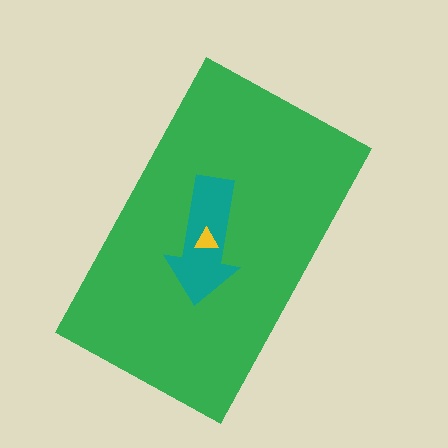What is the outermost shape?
The green rectangle.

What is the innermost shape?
The yellow triangle.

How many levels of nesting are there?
3.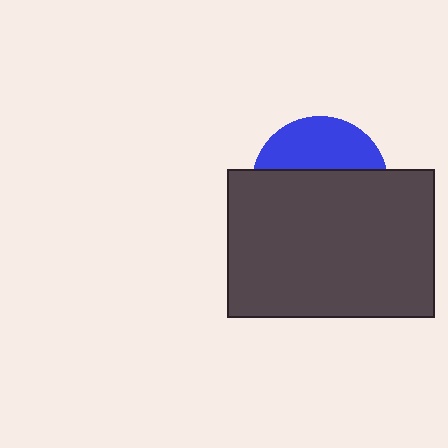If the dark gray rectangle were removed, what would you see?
You would see the complete blue circle.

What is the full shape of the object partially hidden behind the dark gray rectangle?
The partially hidden object is a blue circle.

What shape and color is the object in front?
The object in front is a dark gray rectangle.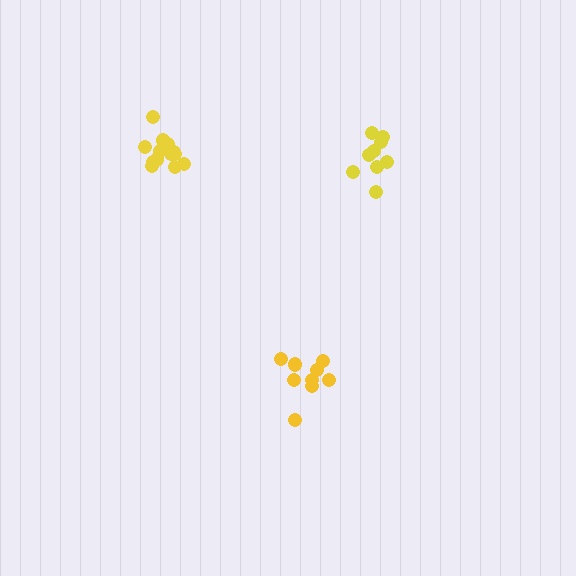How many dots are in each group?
Group 1: 9 dots, Group 2: 15 dots, Group 3: 9 dots (33 total).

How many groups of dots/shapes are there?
There are 3 groups.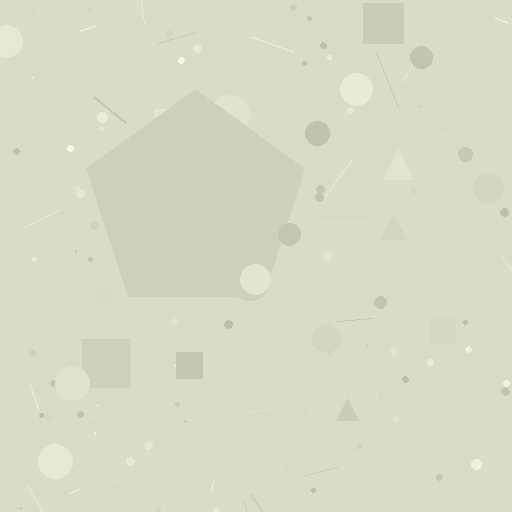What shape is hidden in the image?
A pentagon is hidden in the image.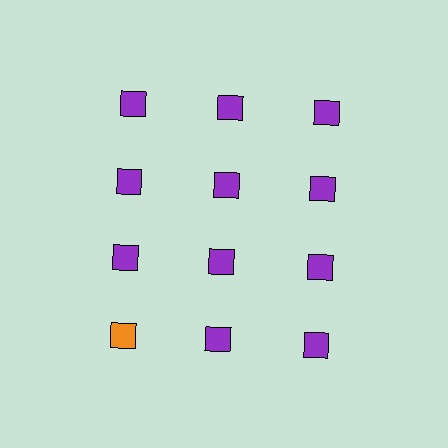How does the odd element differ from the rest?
It has a different color: orange instead of purple.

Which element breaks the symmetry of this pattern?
The orange square in the fourth row, leftmost column breaks the symmetry. All other shapes are purple squares.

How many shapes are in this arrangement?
There are 12 shapes arranged in a grid pattern.